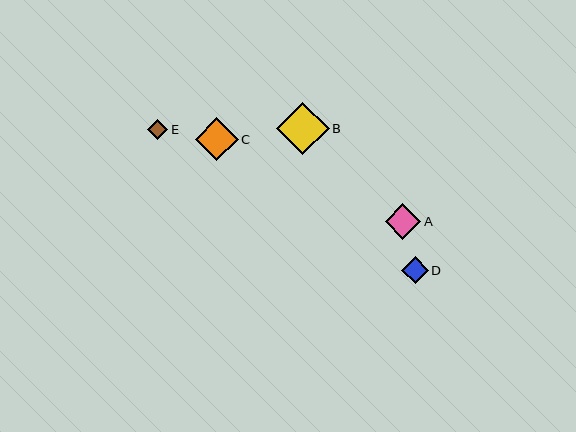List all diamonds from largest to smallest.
From largest to smallest: B, C, A, D, E.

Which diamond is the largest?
Diamond B is the largest with a size of approximately 52 pixels.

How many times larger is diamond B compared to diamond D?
Diamond B is approximately 2.0 times the size of diamond D.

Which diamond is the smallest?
Diamond E is the smallest with a size of approximately 20 pixels.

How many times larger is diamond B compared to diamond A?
Diamond B is approximately 1.5 times the size of diamond A.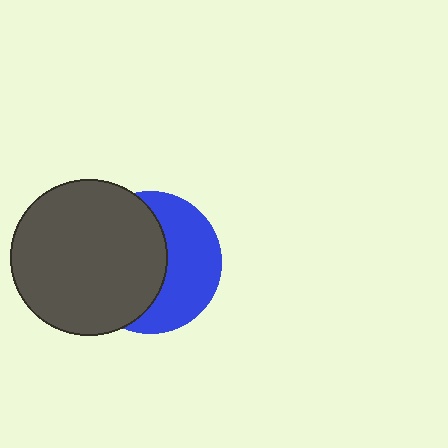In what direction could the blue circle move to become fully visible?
The blue circle could move right. That would shift it out from behind the dark gray circle entirely.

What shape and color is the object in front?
The object in front is a dark gray circle.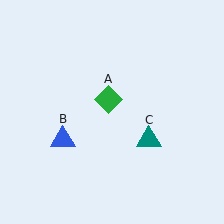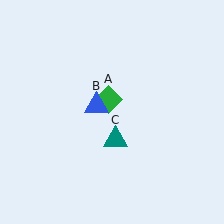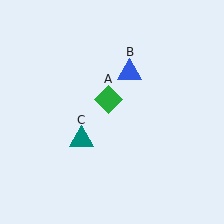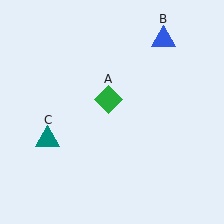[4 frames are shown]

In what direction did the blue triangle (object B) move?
The blue triangle (object B) moved up and to the right.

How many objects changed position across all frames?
2 objects changed position: blue triangle (object B), teal triangle (object C).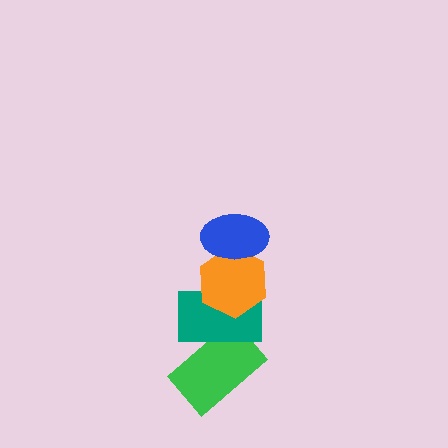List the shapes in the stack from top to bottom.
From top to bottom: the blue ellipse, the orange hexagon, the teal rectangle, the green rectangle.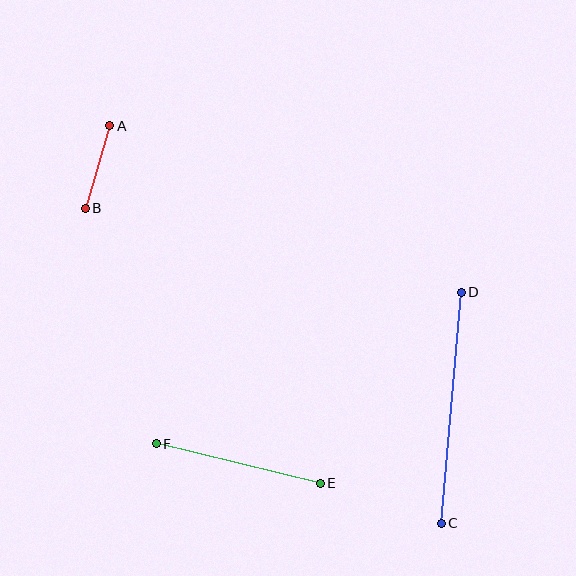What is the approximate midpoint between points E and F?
The midpoint is at approximately (238, 463) pixels.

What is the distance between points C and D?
The distance is approximately 232 pixels.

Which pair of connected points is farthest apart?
Points C and D are farthest apart.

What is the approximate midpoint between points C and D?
The midpoint is at approximately (451, 408) pixels.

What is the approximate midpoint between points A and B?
The midpoint is at approximately (97, 167) pixels.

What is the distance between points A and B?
The distance is approximately 86 pixels.